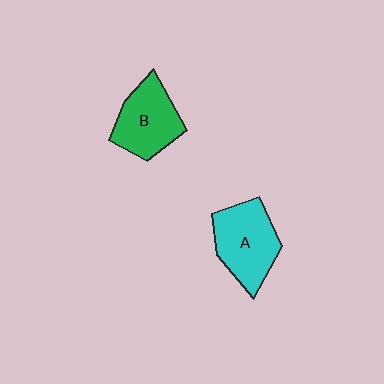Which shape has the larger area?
Shape A (cyan).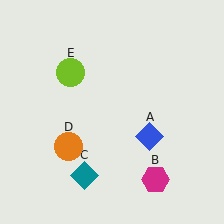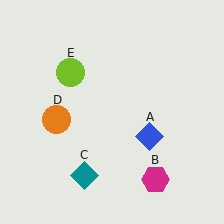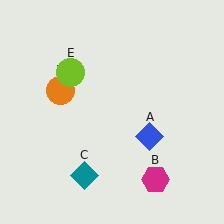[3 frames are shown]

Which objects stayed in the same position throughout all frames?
Blue diamond (object A) and magenta hexagon (object B) and teal diamond (object C) and lime circle (object E) remained stationary.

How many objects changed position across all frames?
1 object changed position: orange circle (object D).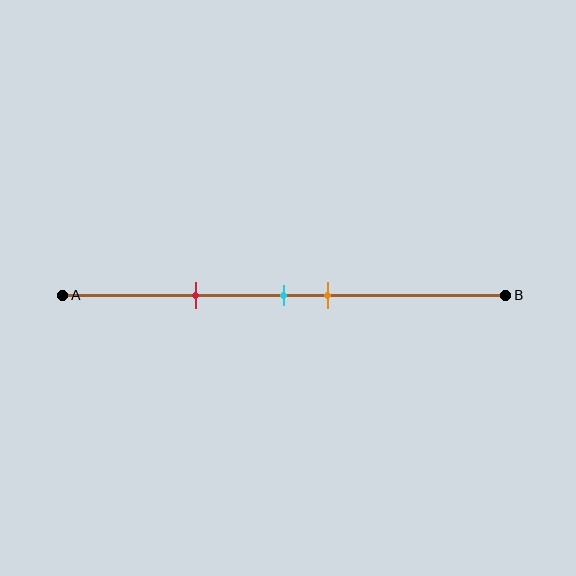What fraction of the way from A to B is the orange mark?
The orange mark is approximately 60% (0.6) of the way from A to B.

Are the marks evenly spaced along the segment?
No, the marks are not evenly spaced.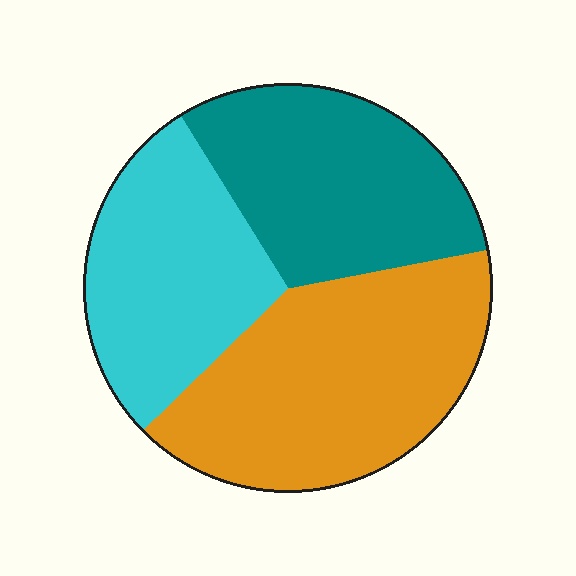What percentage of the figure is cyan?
Cyan takes up about one quarter (1/4) of the figure.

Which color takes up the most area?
Orange, at roughly 40%.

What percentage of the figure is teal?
Teal covers 31% of the figure.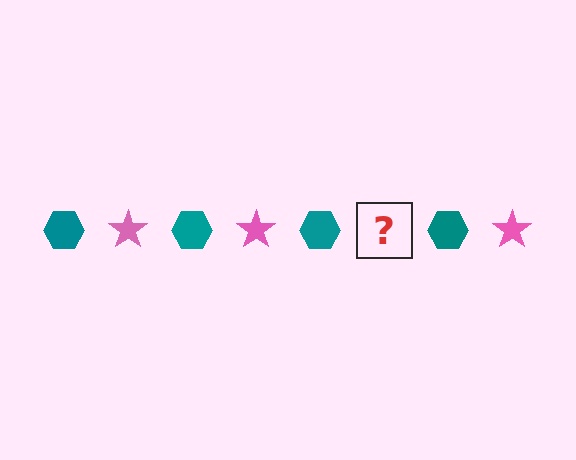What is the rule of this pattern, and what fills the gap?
The rule is that the pattern alternates between teal hexagon and pink star. The gap should be filled with a pink star.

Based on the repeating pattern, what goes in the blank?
The blank should be a pink star.